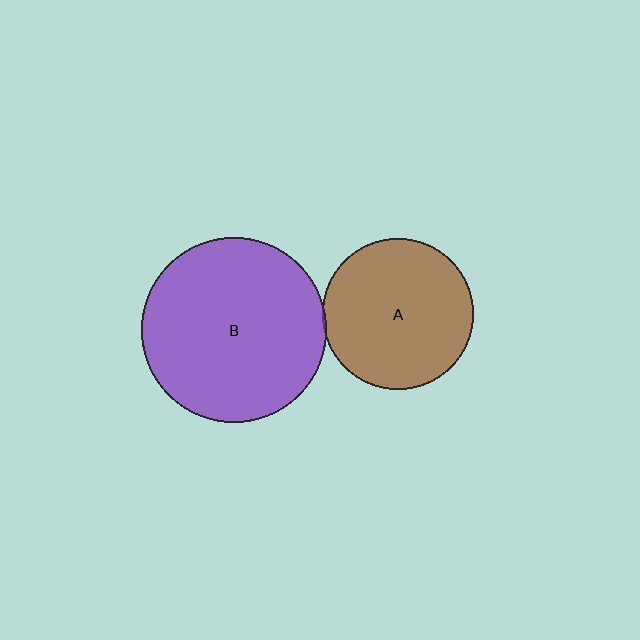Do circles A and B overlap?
Yes.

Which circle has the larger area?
Circle B (purple).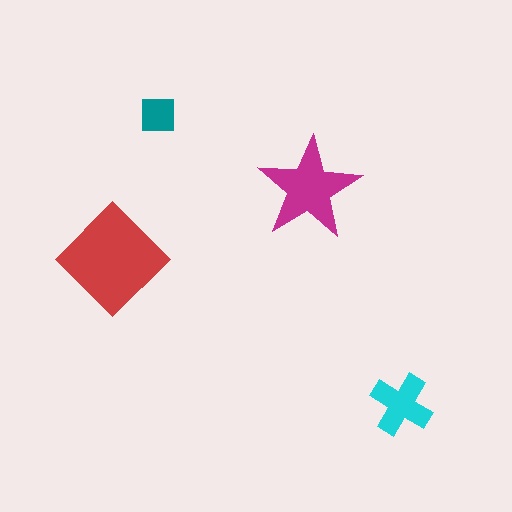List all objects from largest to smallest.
The red diamond, the magenta star, the cyan cross, the teal square.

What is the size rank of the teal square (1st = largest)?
4th.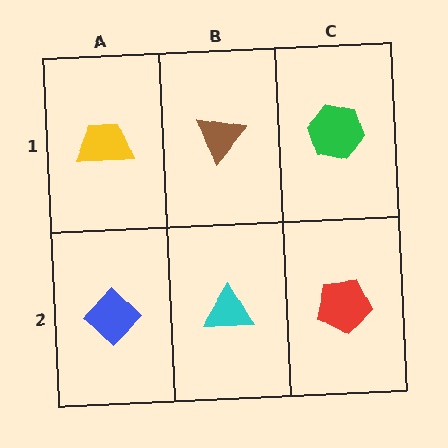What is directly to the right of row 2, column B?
A red pentagon.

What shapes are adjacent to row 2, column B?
A brown triangle (row 1, column B), a blue diamond (row 2, column A), a red pentagon (row 2, column C).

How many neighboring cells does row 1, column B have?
3.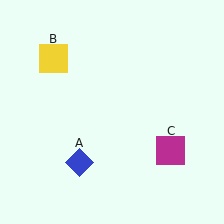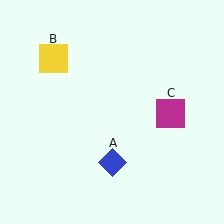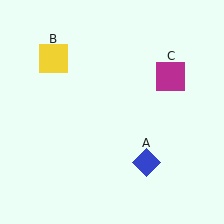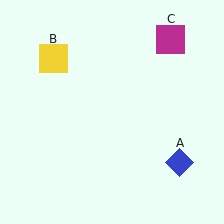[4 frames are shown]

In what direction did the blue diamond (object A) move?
The blue diamond (object A) moved right.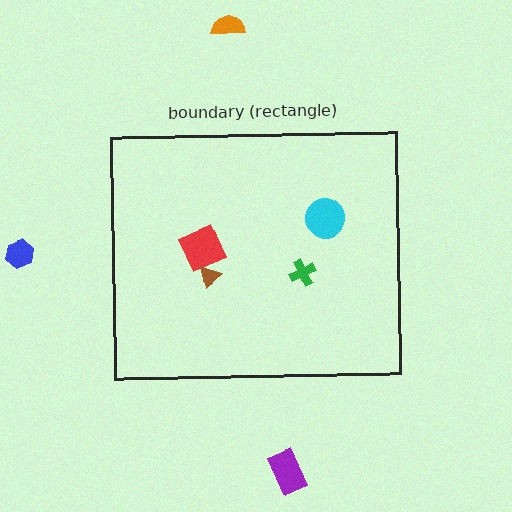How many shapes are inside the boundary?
4 inside, 3 outside.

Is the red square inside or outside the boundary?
Inside.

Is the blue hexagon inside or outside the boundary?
Outside.